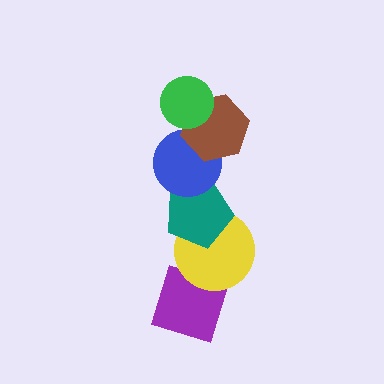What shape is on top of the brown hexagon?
The green circle is on top of the brown hexagon.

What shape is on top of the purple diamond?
The yellow circle is on top of the purple diamond.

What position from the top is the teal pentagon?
The teal pentagon is 4th from the top.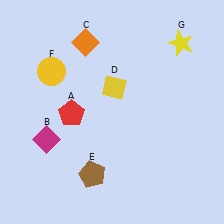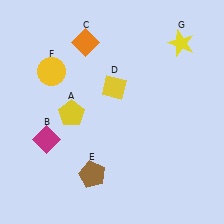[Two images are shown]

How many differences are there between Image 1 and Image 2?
There is 1 difference between the two images.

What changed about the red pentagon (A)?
In Image 1, A is red. In Image 2, it changed to yellow.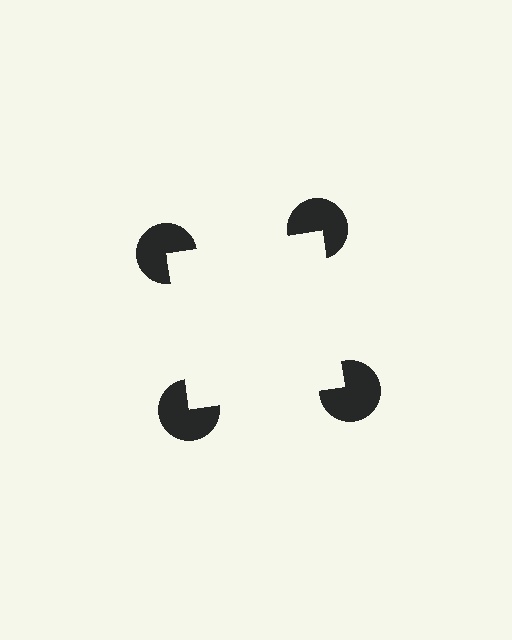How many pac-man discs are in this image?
There are 4 — one at each vertex of the illusory square.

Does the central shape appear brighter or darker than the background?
It typically appears slightly brighter than the background, even though no actual brightness change is drawn.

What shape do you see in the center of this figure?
An illusory square — its edges are inferred from the aligned wedge cuts in the pac-man discs, not physically drawn.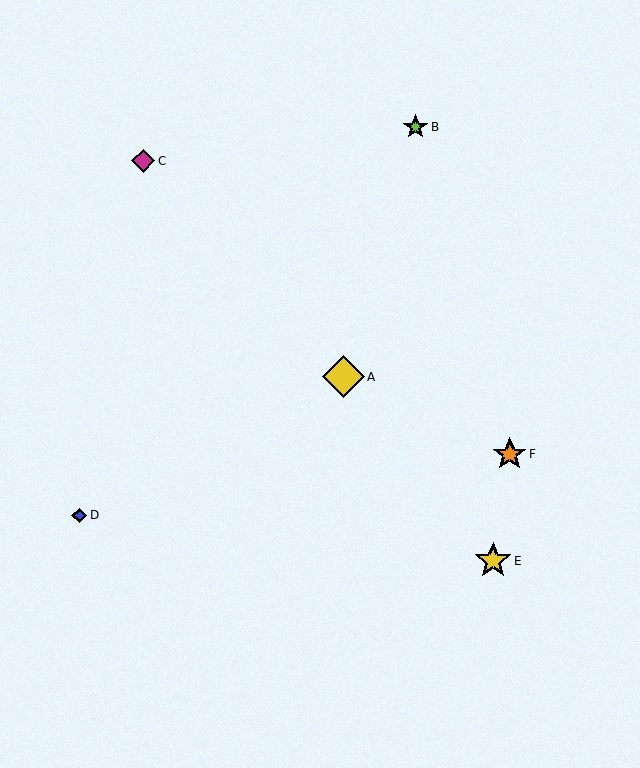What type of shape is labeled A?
Shape A is a yellow diamond.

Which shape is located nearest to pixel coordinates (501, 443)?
The orange star (labeled F) at (510, 454) is nearest to that location.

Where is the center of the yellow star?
The center of the yellow star is at (493, 561).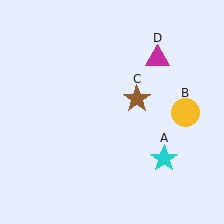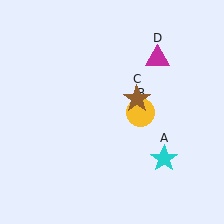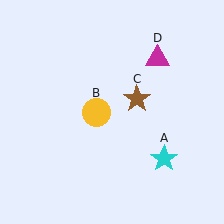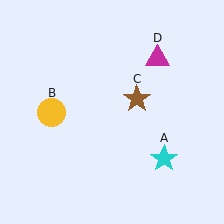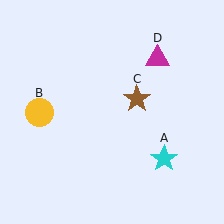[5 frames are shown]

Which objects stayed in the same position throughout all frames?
Cyan star (object A) and brown star (object C) and magenta triangle (object D) remained stationary.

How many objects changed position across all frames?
1 object changed position: yellow circle (object B).